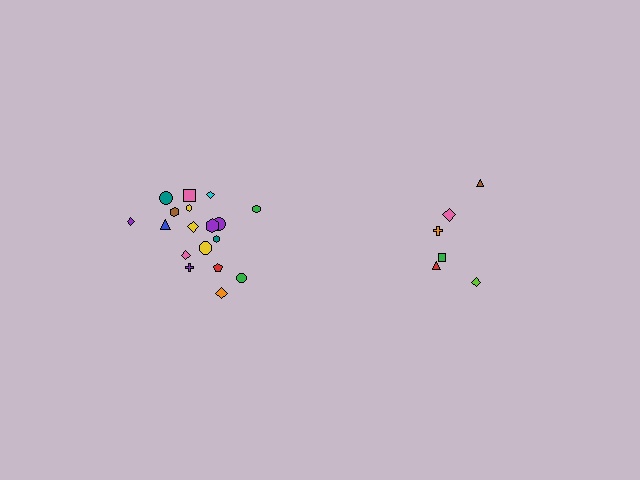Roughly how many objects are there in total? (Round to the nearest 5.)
Roughly 25 objects in total.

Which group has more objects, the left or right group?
The left group.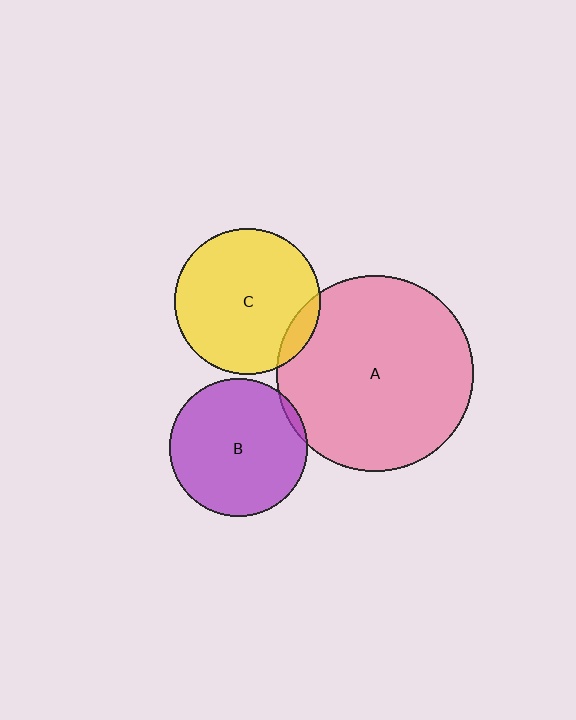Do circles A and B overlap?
Yes.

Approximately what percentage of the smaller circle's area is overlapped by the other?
Approximately 5%.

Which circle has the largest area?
Circle A (pink).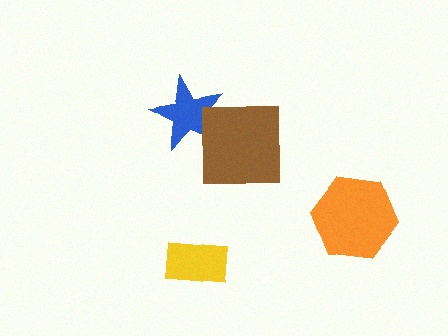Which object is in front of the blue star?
The brown square is in front of the blue star.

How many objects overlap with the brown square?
1 object overlaps with the brown square.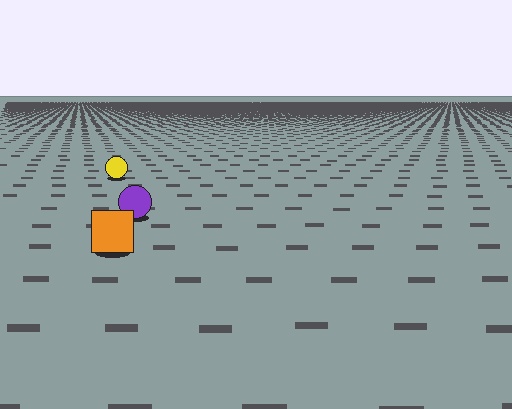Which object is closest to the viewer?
The orange square is closest. The texture marks near it are larger and more spread out.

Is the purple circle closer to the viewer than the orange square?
No. The orange square is closer — you can tell from the texture gradient: the ground texture is coarser near it.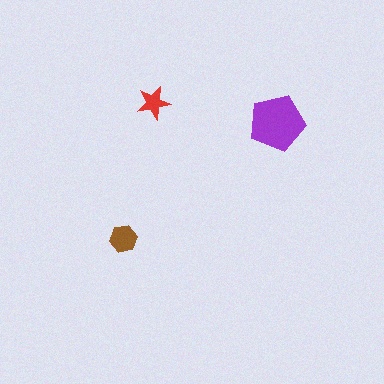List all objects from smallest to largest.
The red star, the brown hexagon, the purple pentagon.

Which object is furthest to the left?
The brown hexagon is leftmost.